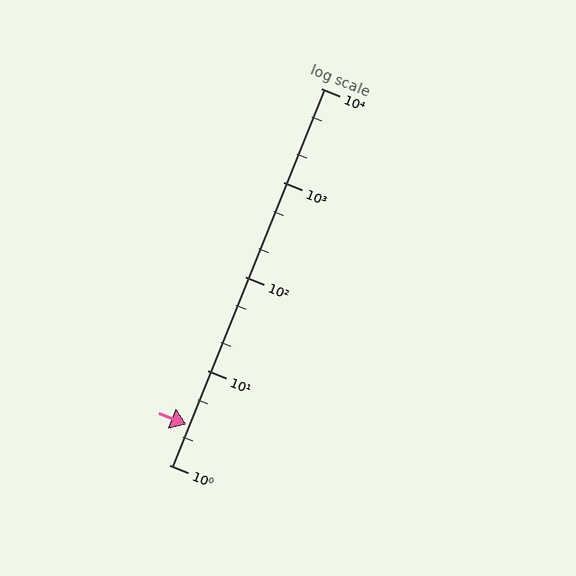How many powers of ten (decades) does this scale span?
The scale spans 4 decades, from 1 to 10000.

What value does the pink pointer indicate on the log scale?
The pointer indicates approximately 2.7.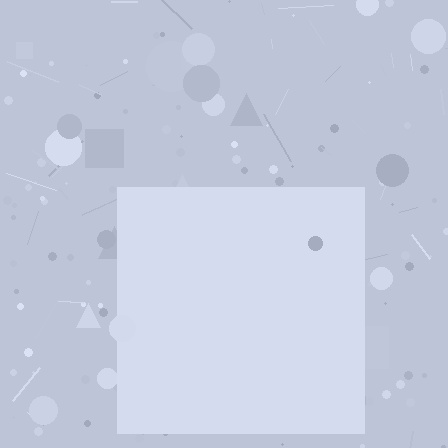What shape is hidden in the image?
A square is hidden in the image.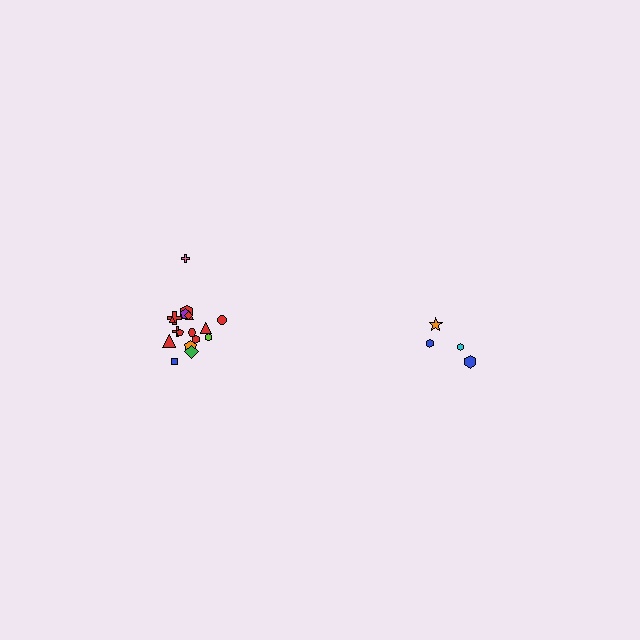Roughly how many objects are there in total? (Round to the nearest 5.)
Roughly 20 objects in total.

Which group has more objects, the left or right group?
The left group.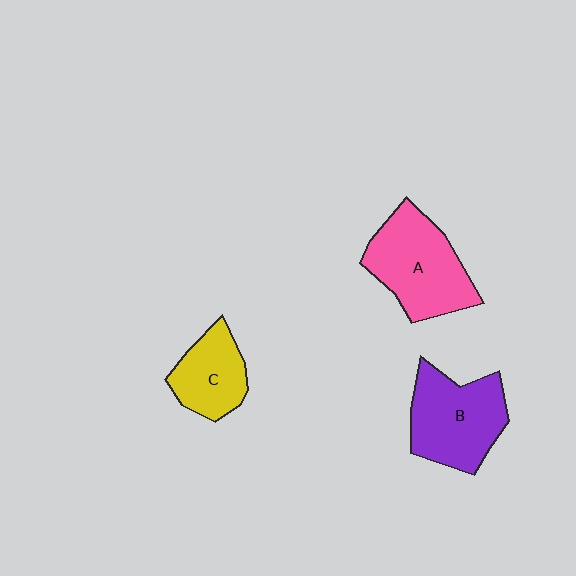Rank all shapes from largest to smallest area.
From largest to smallest: A (pink), B (purple), C (yellow).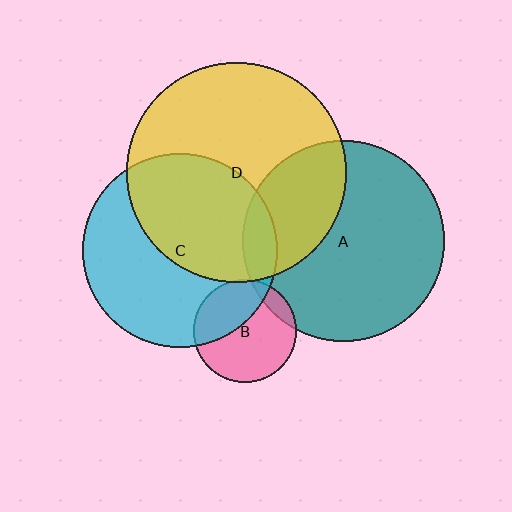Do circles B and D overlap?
Yes.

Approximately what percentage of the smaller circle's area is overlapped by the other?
Approximately 5%.